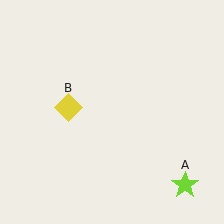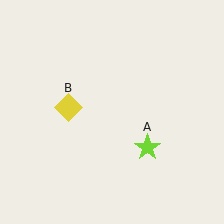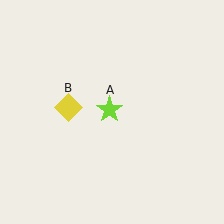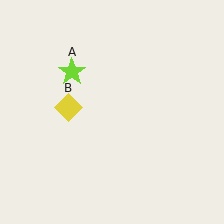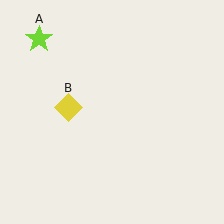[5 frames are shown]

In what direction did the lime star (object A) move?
The lime star (object A) moved up and to the left.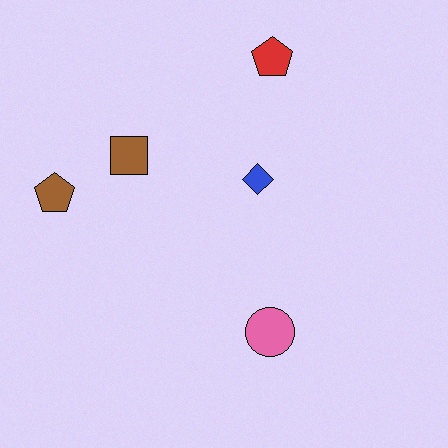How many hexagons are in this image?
There are no hexagons.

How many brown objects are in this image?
There are 2 brown objects.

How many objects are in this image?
There are 5 objects.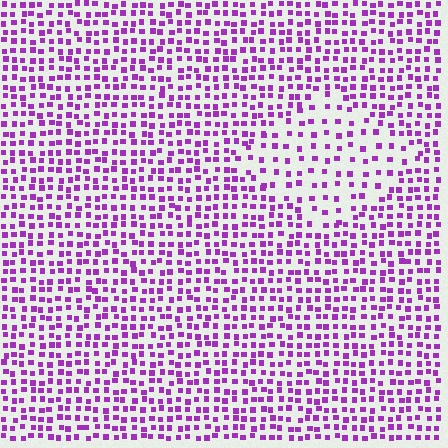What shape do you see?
I see a diamond.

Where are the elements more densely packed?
The elements are more densely packed outside the diamond boundary.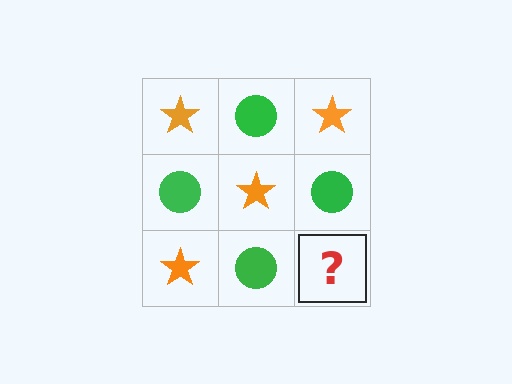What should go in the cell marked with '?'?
The missing cell should contain an orange star.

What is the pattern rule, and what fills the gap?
The rule is that it alternates orange star and green circle in a checkerboard pattern. The gap should be filled with an orange star.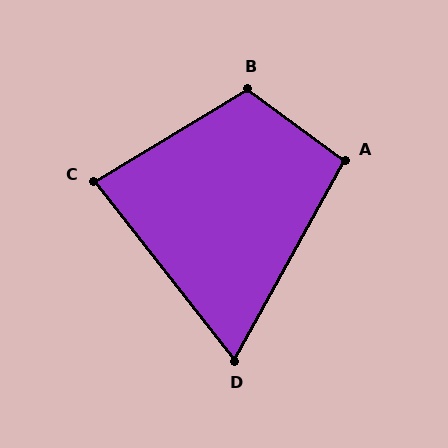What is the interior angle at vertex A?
Approximately 97 degrees (obtuse).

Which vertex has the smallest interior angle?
D, at approximately 67 degrees.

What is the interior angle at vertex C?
Approximately 83 degrees (acute).